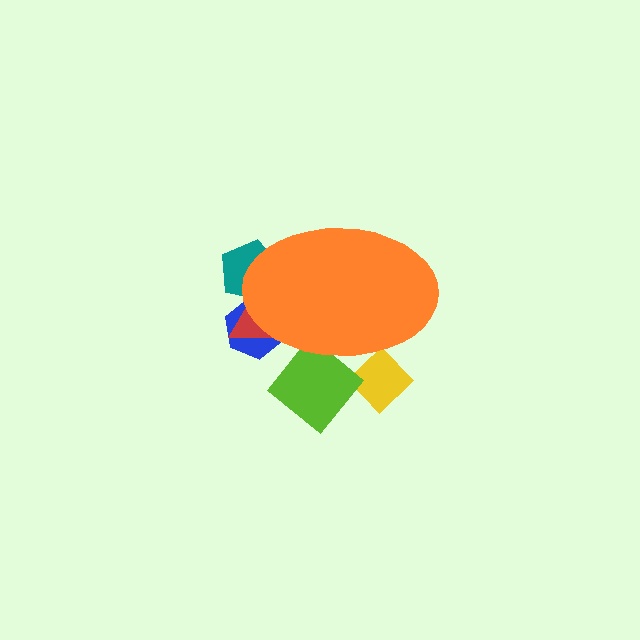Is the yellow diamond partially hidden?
Yes, the yellow diamond is partially hidden behind the orange ellipse.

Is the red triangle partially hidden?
Yes, the red triangle is partially hidden behind the orange ellipse.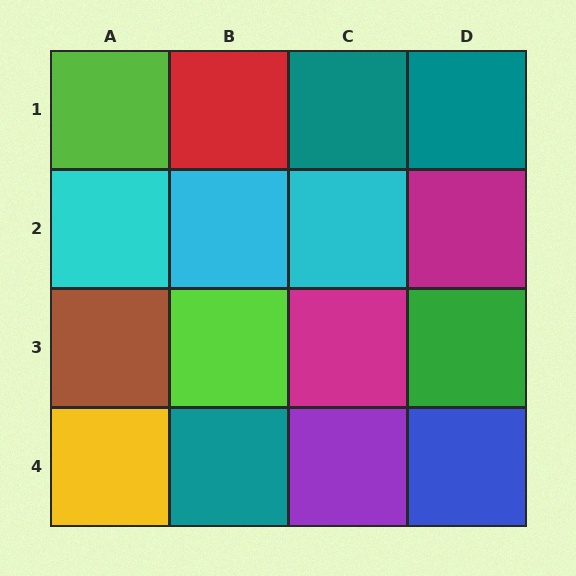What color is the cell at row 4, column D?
Blue.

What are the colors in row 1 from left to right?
Lime, red, teal, teal.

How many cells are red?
1 cell is red.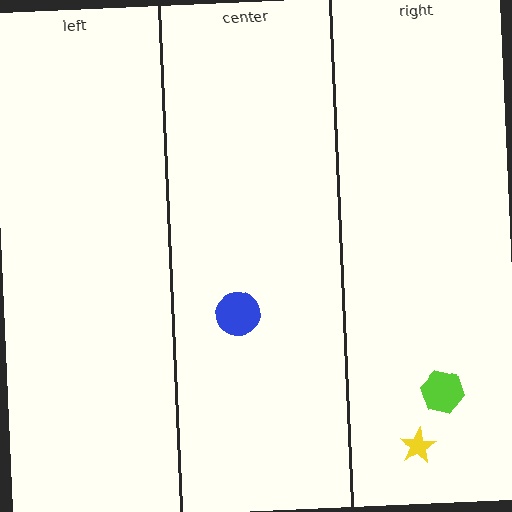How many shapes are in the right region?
2.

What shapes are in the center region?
The blue circle.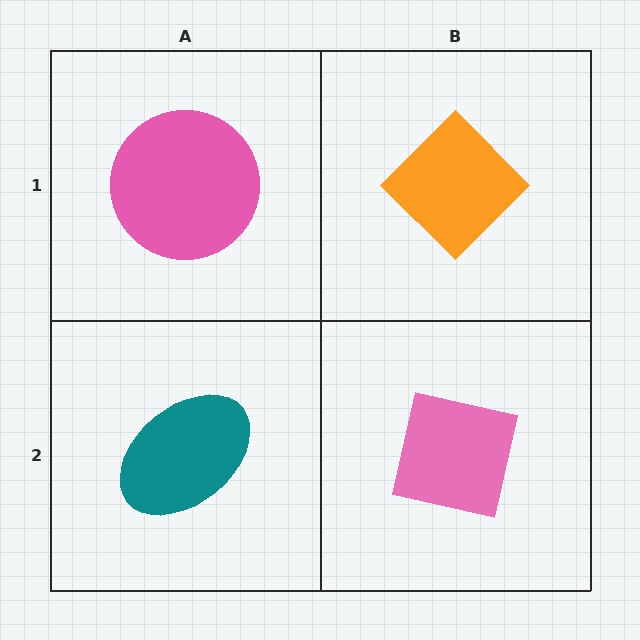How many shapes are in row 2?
2 shapes.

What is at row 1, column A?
A pink circle.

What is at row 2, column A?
A teal ellipse.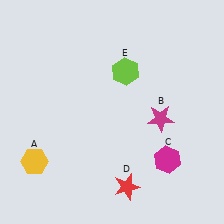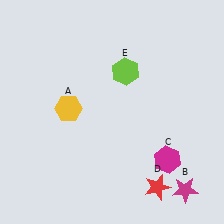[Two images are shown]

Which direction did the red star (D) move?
The red star (D) moved right.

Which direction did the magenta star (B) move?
The magenta star (B) moved down.